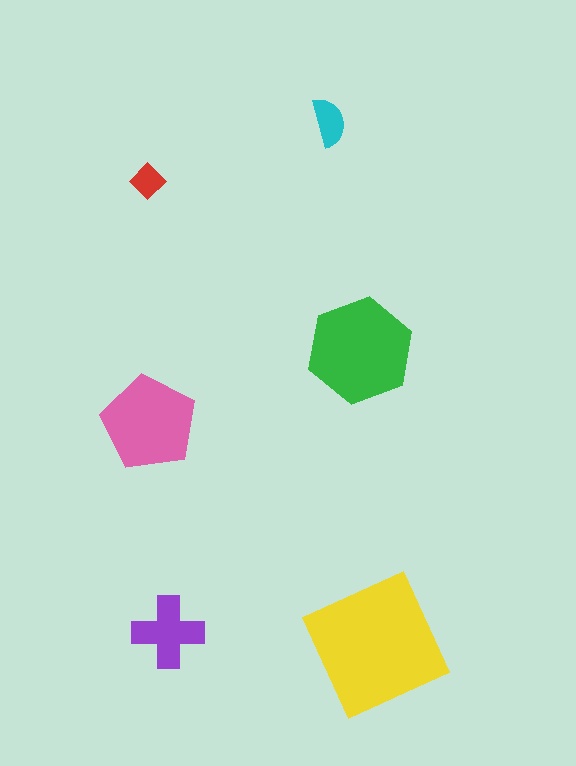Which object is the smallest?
The red diamond.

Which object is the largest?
The yellow square.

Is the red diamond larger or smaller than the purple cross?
Smaller.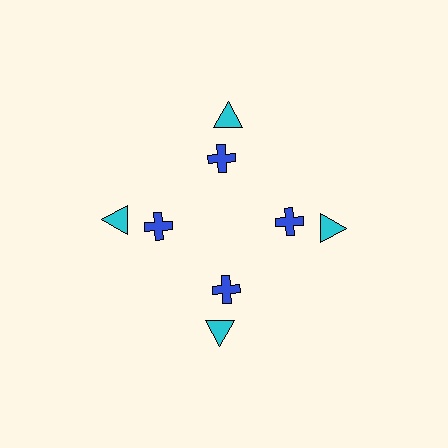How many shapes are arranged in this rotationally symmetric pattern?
There are 8 shapes, arranged in 4 groups of 2.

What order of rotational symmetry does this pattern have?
This pattern has 4-fold rotational symmetry.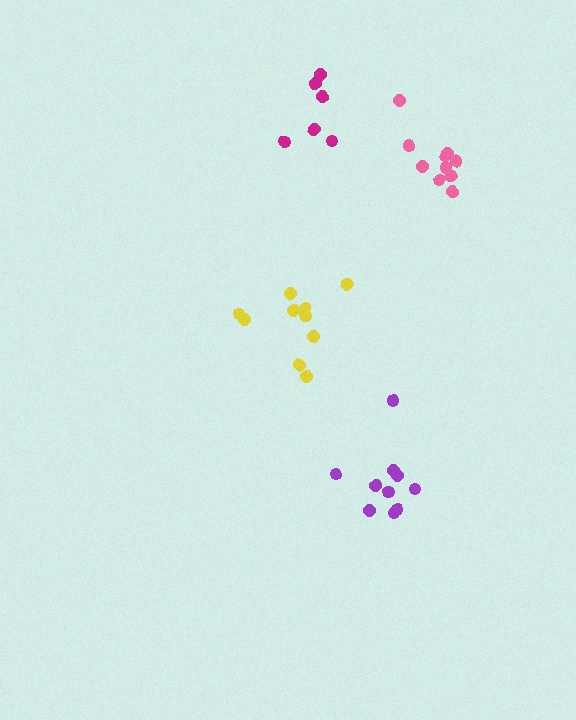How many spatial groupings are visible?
There are 4 spatial groupings.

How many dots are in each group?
Group 1: 10 dots, Group 2: 10 dots, Group 3: 10 dots, Group 4: 6 dots (36 total).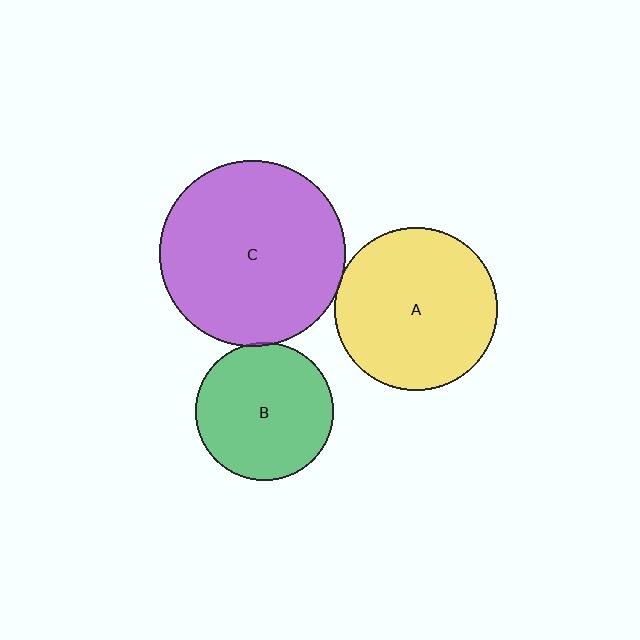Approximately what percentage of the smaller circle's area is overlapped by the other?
Approximately 5%.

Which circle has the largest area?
Circle C (purple).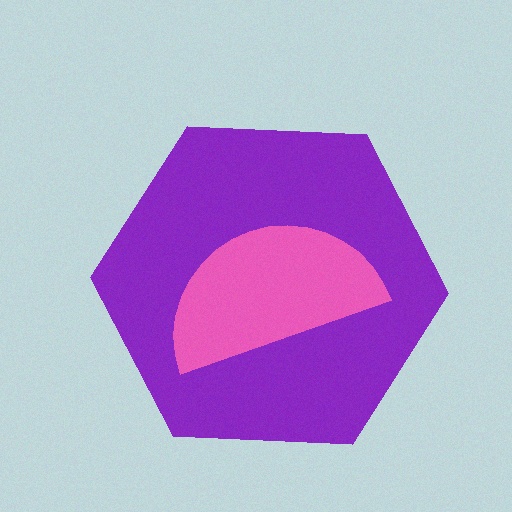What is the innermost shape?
The pink semicircle.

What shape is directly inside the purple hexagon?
The pink semicircle.